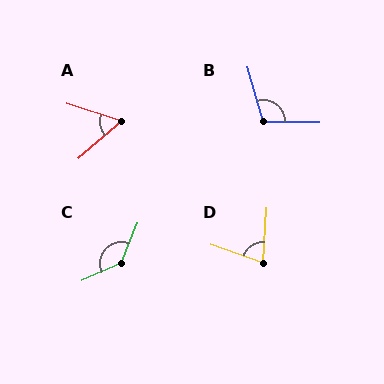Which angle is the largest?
C, at approximately 136 degrees.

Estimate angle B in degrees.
Approximately 106 degrees.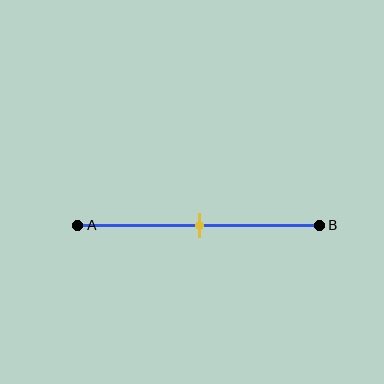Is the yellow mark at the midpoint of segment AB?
Yes, the mark is approximately at the midpoint.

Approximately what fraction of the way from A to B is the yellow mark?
The yellow mark is approximately 50% of the way from A to B.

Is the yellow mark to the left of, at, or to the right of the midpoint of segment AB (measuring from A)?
The yellow mark is approximately at the midpoint of segment AB.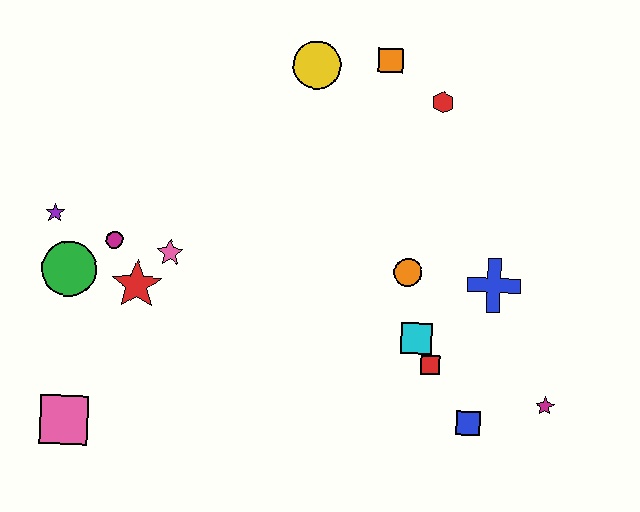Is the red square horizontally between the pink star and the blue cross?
Yes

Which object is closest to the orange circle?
The cyan square is closest to the orange circle.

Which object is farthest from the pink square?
The red hexagon is farthest from the pink square.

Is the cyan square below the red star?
Yes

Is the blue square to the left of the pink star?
No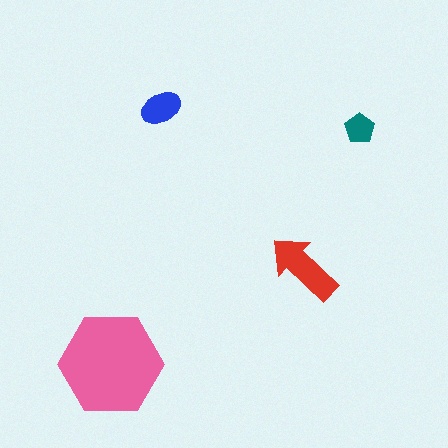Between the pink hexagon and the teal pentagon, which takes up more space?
The pink hexagon.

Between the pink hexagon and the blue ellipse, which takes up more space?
The pink hexagon.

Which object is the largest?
The pink hexagon.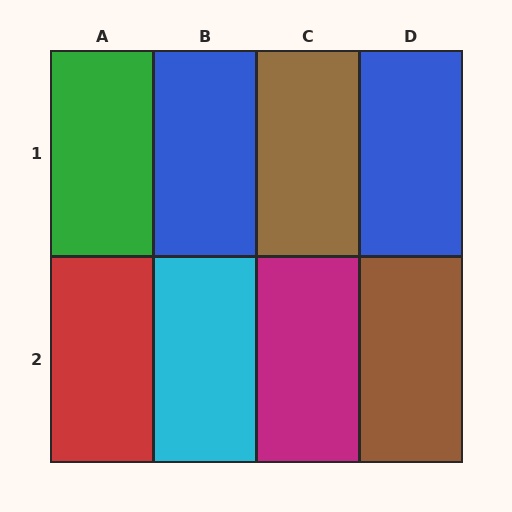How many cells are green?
1 cell is green.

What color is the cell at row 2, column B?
Cyan.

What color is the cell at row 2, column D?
Brown.